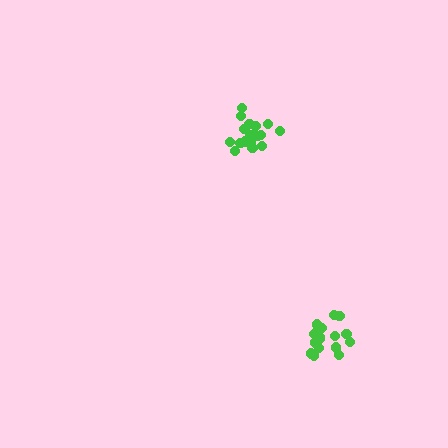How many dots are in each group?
Group 1: 18 dots, Group 2: 20 dots (38 total).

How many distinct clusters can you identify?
There are 2 distinct clusters.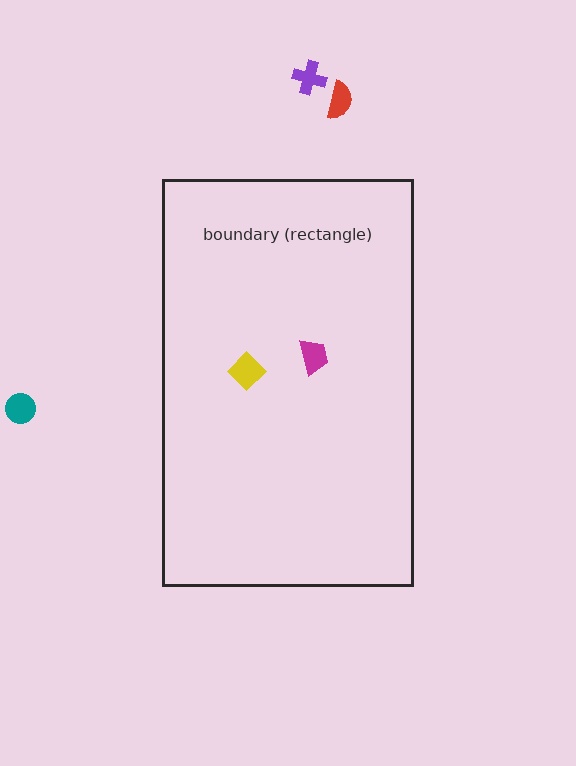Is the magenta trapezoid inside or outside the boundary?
Inside.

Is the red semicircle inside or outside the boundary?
Outside.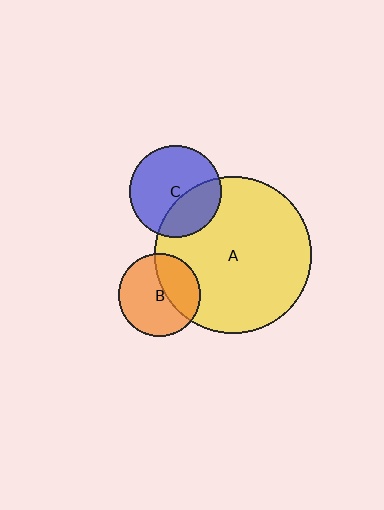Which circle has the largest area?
Circle A (yellow).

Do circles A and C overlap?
Yes.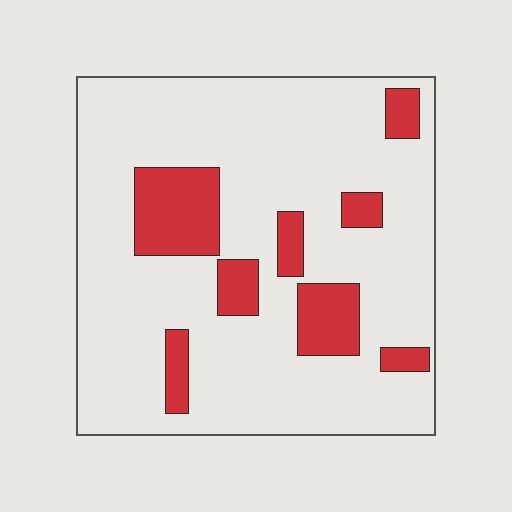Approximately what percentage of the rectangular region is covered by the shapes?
Approximately 20%.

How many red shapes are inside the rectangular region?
8.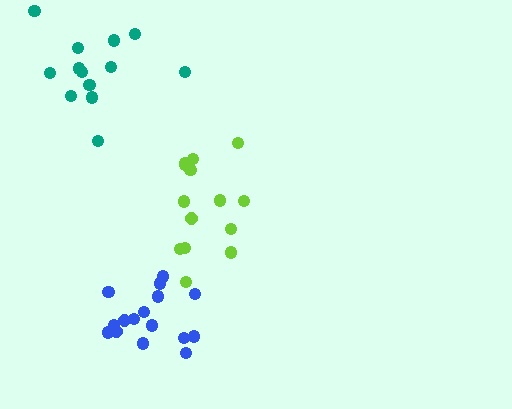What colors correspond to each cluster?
The clusters are colored: lime, teal, blue.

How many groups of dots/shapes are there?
There are 3 groups.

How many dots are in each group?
Group 1: 14 dots, Group 2: 13 dots, Group 3: 16 dots (43 total).